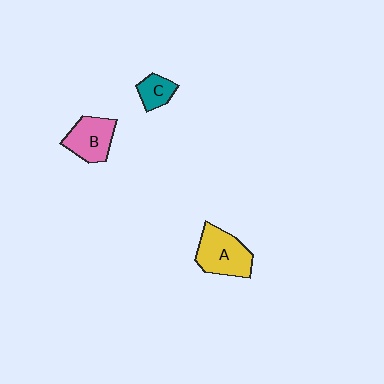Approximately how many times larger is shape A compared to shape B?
Approximately 1.2 times.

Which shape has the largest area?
Shape A (yellow).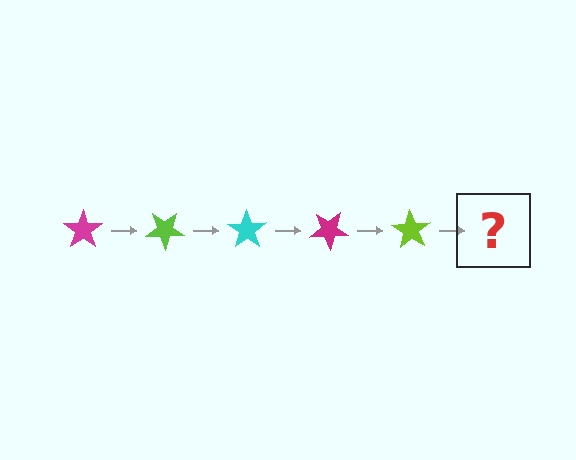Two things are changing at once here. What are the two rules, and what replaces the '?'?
The two rules are that it rotates 35 degrees each step and the color cycles through magenta, lime, and cyan. The '?' should be a cyan star, rotated 175 degrees from the start.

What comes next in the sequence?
The next element should be a cyan star, rotated 175 degrees from the start.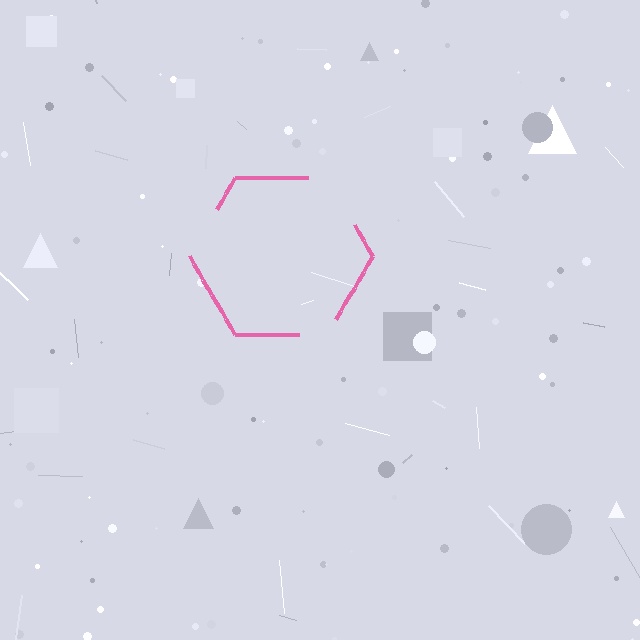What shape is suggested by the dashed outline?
The dashed outline suggests a hexagon.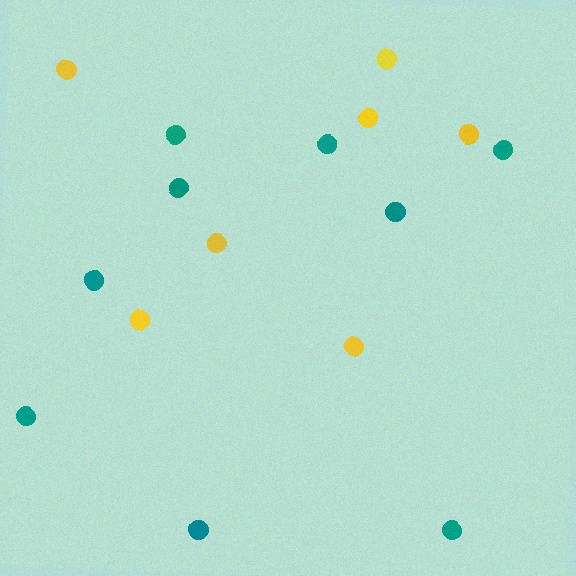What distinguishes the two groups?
There are 2 groups: one group of teal circles (9) and one group of yellow circles (7).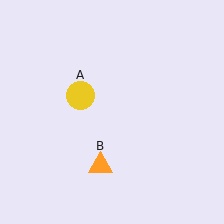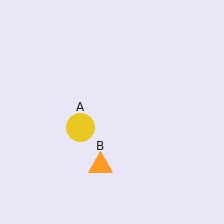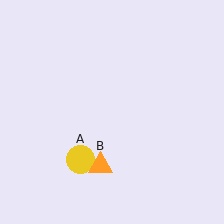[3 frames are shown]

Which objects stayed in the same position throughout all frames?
Orange triangle (object B) remained stationary.